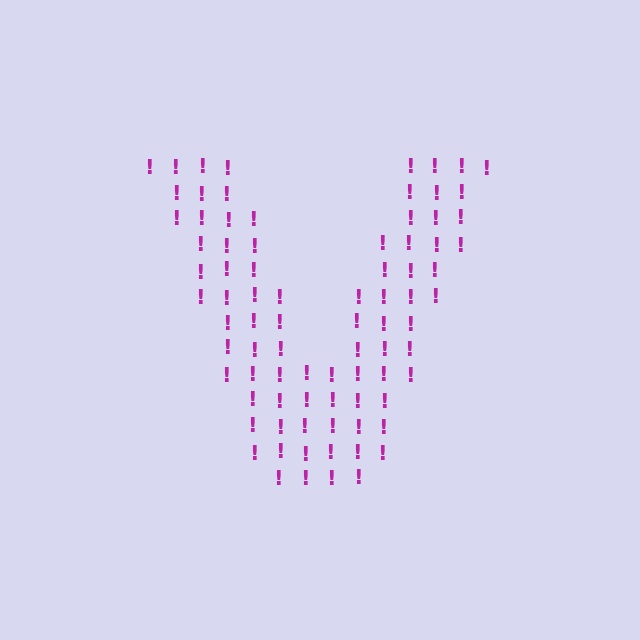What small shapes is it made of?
It is made of small exclamation marks.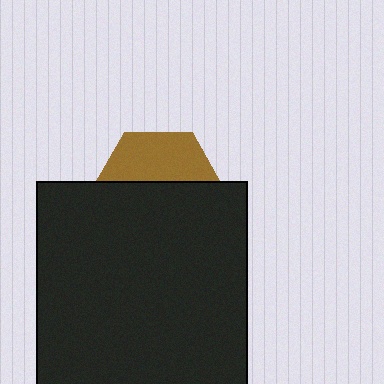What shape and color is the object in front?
The object in front is a black rectangle.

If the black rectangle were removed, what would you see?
You would see the complete brown hexagon.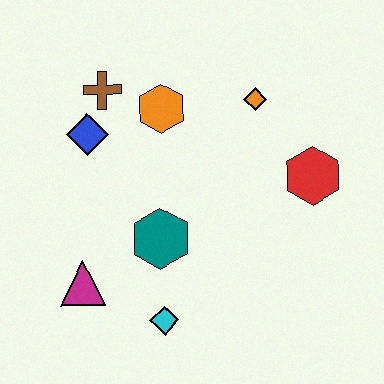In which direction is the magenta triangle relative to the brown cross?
The magenta triangle is below the brown cross.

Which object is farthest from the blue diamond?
The red hexagon is farthest from the blue diamond.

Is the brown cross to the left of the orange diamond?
Yes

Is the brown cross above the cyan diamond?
Yes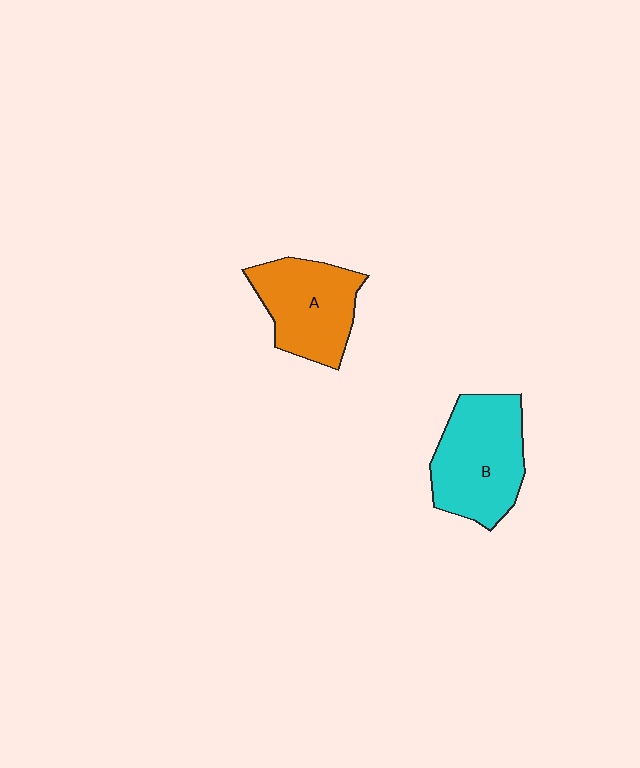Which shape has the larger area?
Shape B (cyan).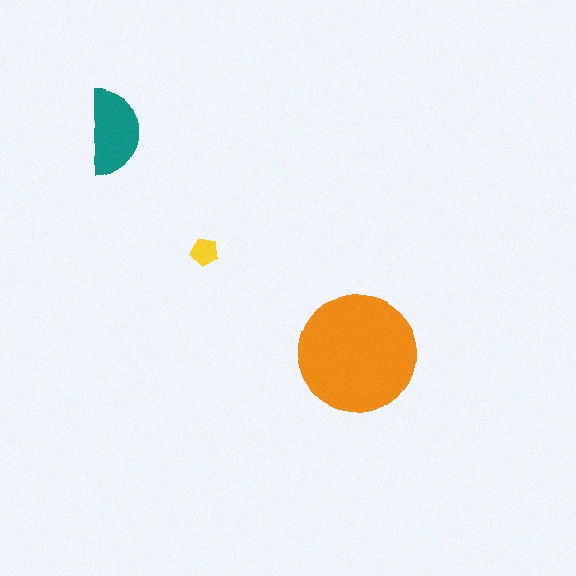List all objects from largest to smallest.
The orange circle, the teal semicircle, the yellow pentagon.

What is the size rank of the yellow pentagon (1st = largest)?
3rd.